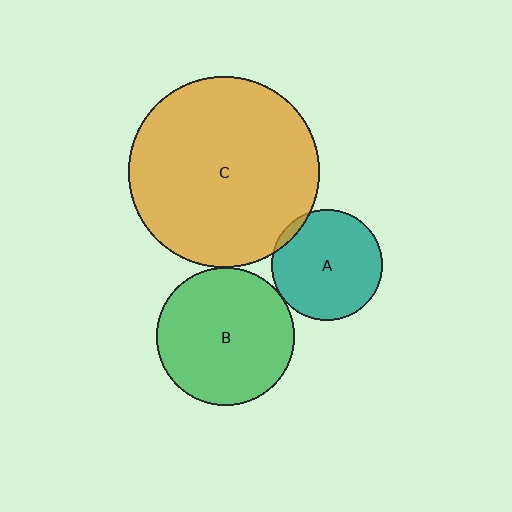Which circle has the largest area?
Circle C (orange).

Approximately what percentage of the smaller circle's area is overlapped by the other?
Approximately 5%.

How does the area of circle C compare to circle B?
Approximately 1.9 times.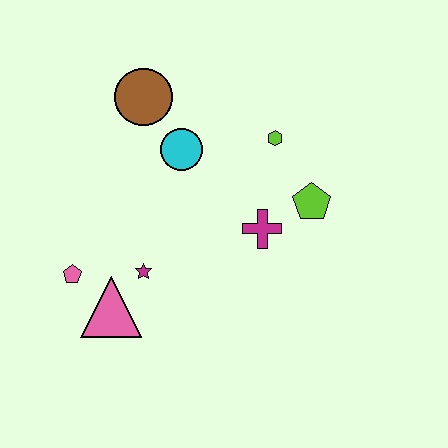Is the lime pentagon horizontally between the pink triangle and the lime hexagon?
No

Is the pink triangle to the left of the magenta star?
Yes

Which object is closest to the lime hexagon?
The lime pentagon is closest to the lime hexagon.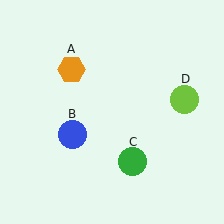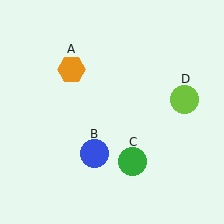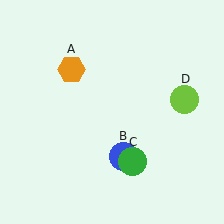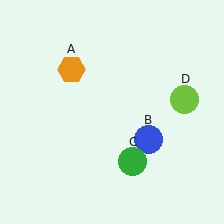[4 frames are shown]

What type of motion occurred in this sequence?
The blue circle (object B) rotated counterclockwise around the center of the scene.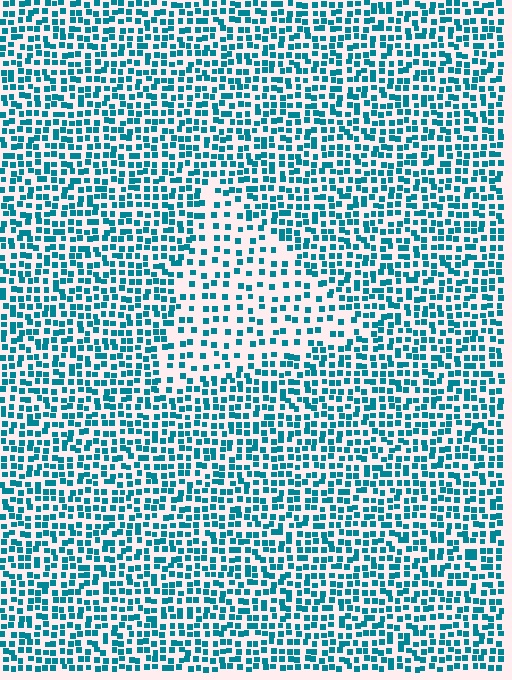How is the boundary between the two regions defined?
The boundary is defined by a change in element density (approximately 1.9x ratio). All elements are the same color, size, and shape.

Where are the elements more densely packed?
The elements are more densely packed outside the triangle boundary.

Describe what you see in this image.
The image contains small teal elements arranged at two different densities. A triangle-shaped region is visible where the elements are less densely packed than the surrounding area.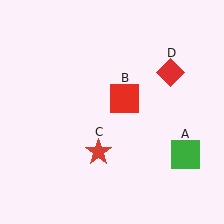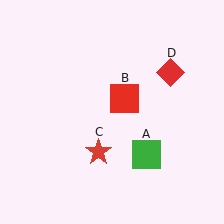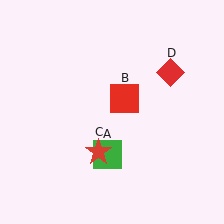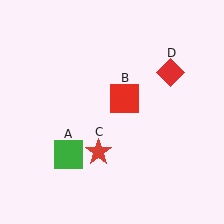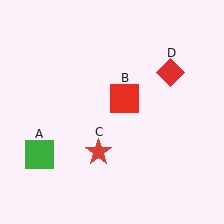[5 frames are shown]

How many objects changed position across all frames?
1 object changed position: green square (object A).